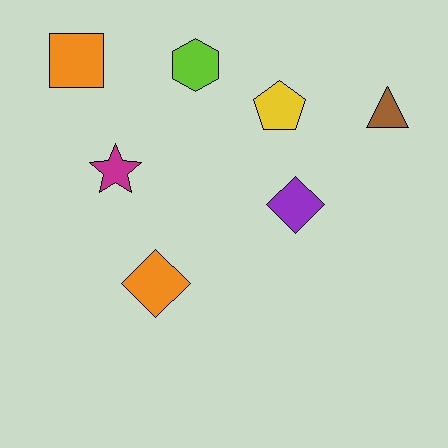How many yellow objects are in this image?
There is 1 yellow object.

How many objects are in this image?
There are 7 objects.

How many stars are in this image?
There is 1 star.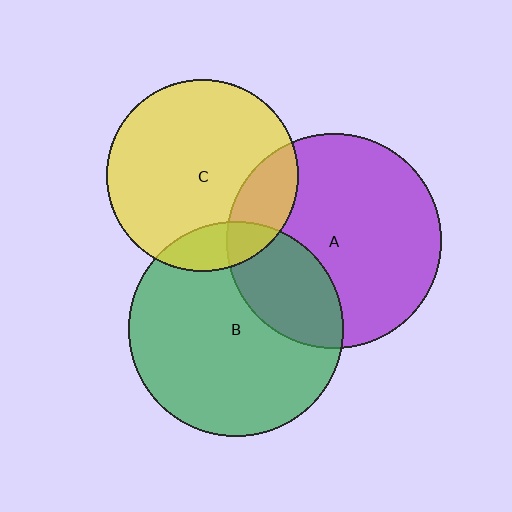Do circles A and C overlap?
Yes.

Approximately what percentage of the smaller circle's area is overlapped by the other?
Approximately 20%.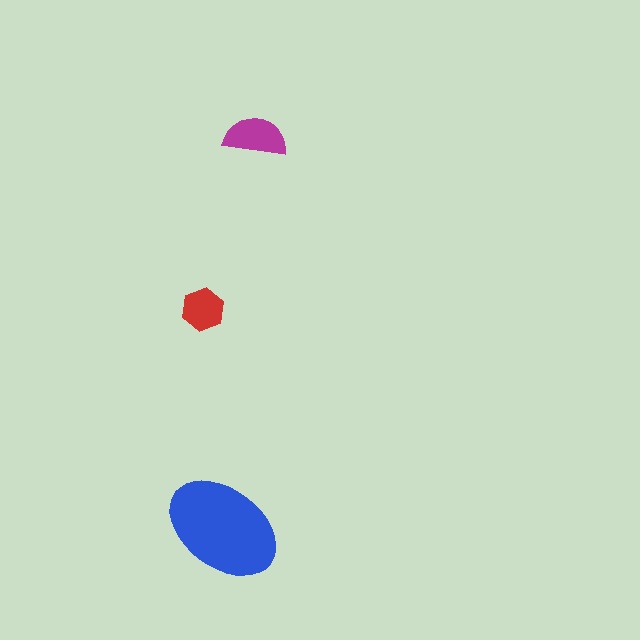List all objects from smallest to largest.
The red hexagon, the magenta semicircle, the blue ellipse.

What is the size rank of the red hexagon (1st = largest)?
3rd.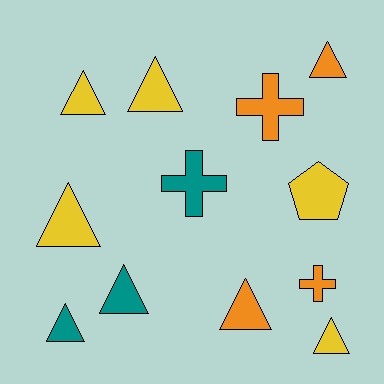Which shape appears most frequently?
Triangle, with 8 objects.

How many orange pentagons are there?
There are no orange pentagons.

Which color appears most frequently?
Yellow, with 5 objects.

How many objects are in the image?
There are 12 objects.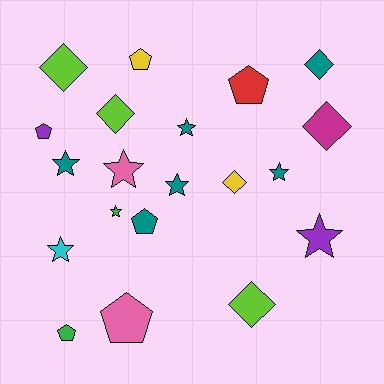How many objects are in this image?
There are 20 objects.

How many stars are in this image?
There are 8 stars.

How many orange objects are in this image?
There are no orange objects.